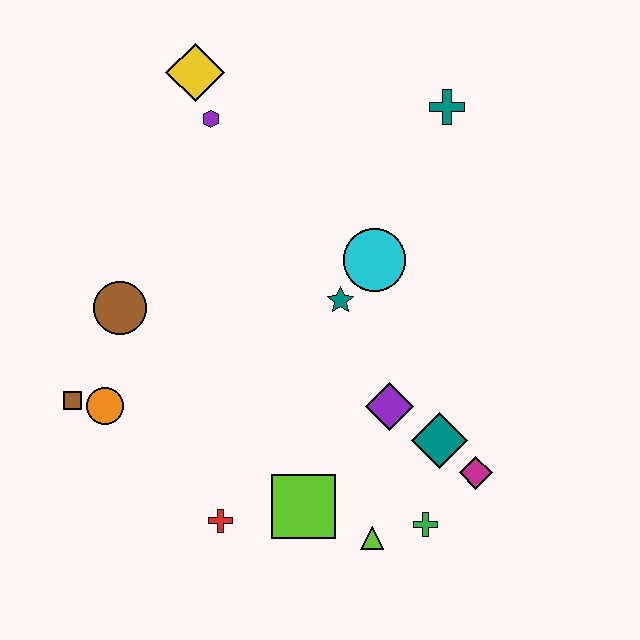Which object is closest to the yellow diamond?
The purple hexagon is closest to the yellow diamond.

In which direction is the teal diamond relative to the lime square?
The teal diamond is to the right of the lime square.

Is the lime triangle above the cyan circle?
No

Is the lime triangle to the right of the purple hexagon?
Yes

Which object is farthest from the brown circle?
The magenta diamond is farthest from the brown circle.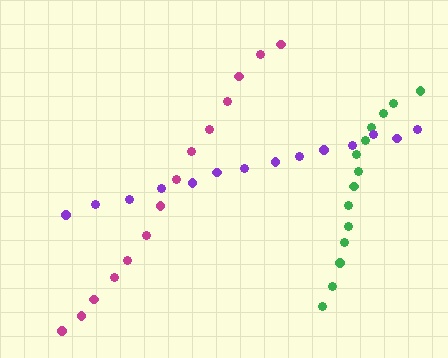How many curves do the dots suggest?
There are 3 distinct paths.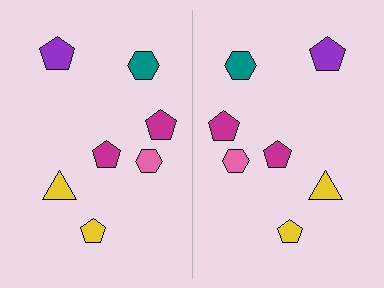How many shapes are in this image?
There are 14 shapes in this image.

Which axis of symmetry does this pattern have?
The pattern has a vertical axis of symmetry running through the center of the image.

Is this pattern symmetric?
Yes, this pattern has bilateral (reflection) symmetry.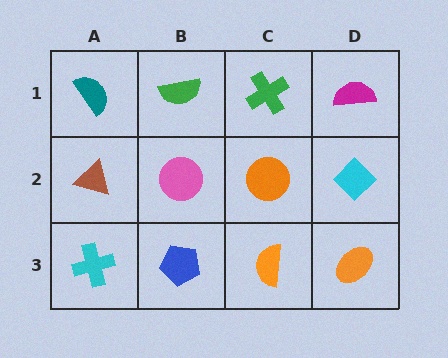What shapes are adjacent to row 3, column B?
A pink circle (row 2, column B), a cyan cross (row 3, column A), an orange semicircle (row 3, column C).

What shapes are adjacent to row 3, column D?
A cyan diamond (row 2, column D), an orange semicircle (row 3, column C).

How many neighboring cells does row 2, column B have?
4.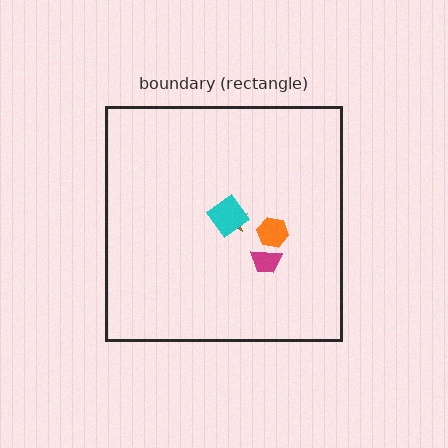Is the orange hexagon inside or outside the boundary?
Inside.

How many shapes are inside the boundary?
4 inside, 0 outside.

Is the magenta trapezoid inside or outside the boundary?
Inside.